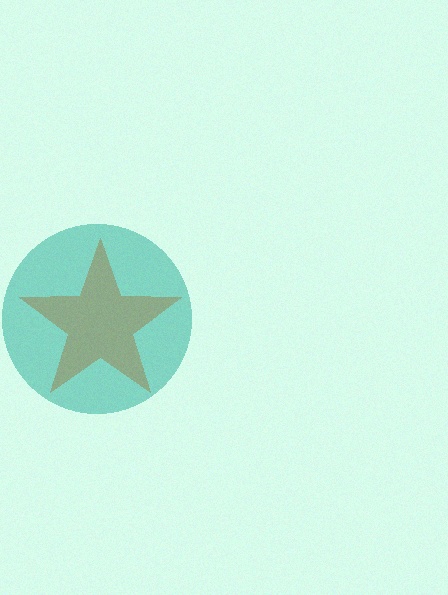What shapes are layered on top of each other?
The layered shapes are: a teal circle, a brown star.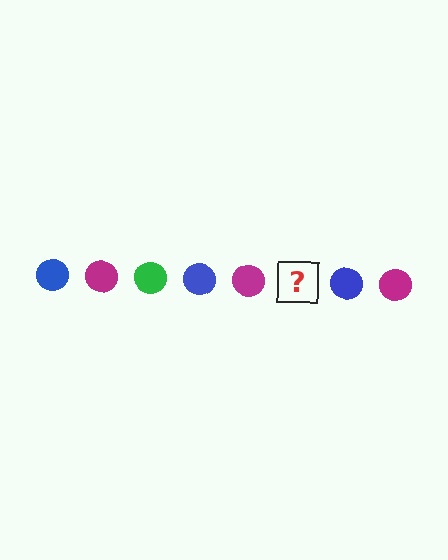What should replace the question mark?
The question mark should be replaced with a green circle.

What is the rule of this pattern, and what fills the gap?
The rule is that the pattern cycles through blue, magenta, green circles. The gap should be filled with a green circle.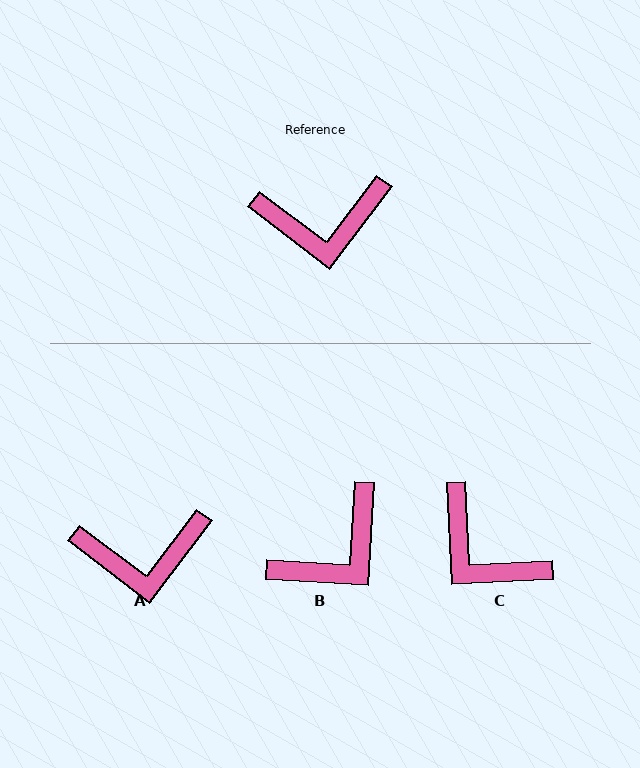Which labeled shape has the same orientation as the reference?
A.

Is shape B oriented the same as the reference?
No, it is off by about 34 degrees.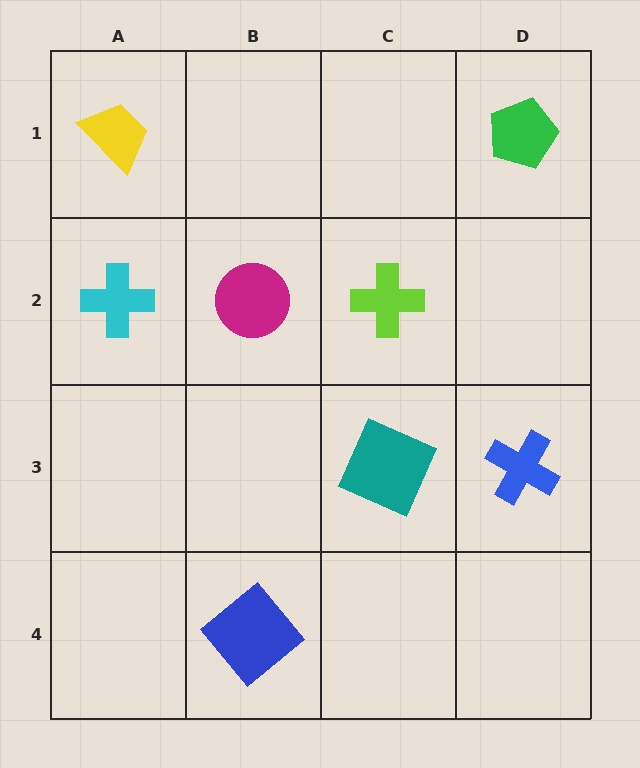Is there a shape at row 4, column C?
No, that cell is empty.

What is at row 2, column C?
A lime cross.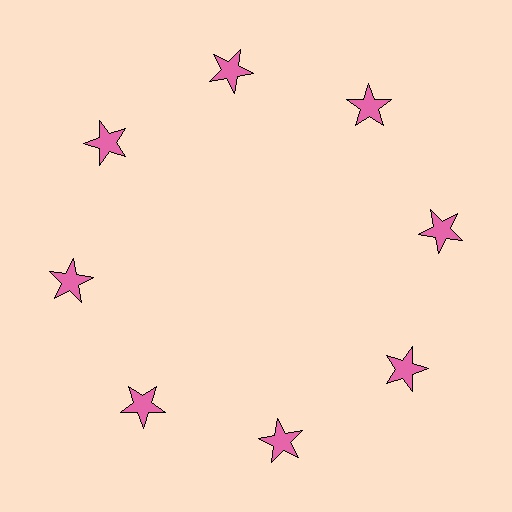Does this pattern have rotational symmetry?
Yes, this pattern has 8-fold rotational symmetry. It looks the same after rotating 45 degrees around the center.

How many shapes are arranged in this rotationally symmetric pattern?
There are 8 shapes, arranged in 8 groups of 1.